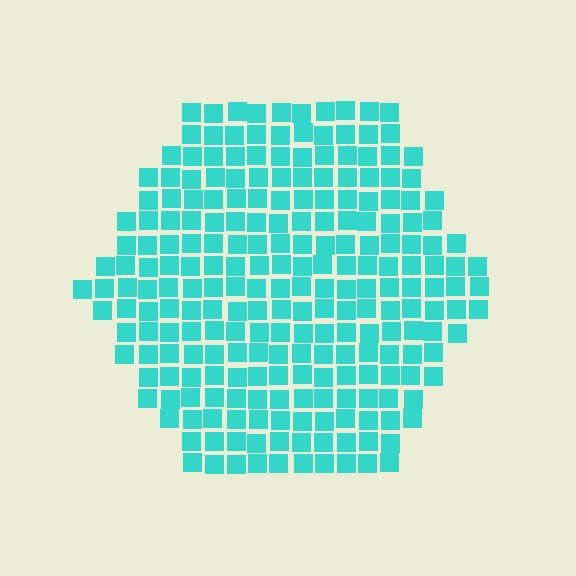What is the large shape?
The large shape is a hexagon.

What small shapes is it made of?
It is made of small squares.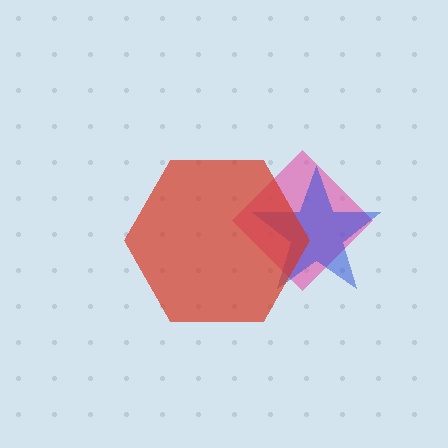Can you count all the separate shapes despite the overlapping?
Yes, there are 3 separate shapes.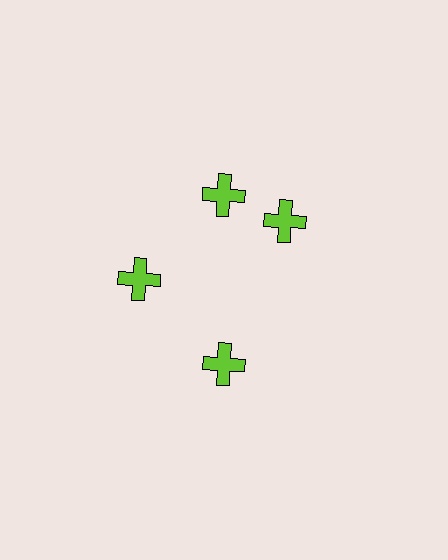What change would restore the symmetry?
The symmetry would be restored by rotating it back into even spacing with its neighbors so that all 4 crosses sit at equal angles and equal distance from the center.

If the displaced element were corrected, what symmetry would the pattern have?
It would have 4-fold rotational symmetry — the pattern would map onto itself every 90 degrees.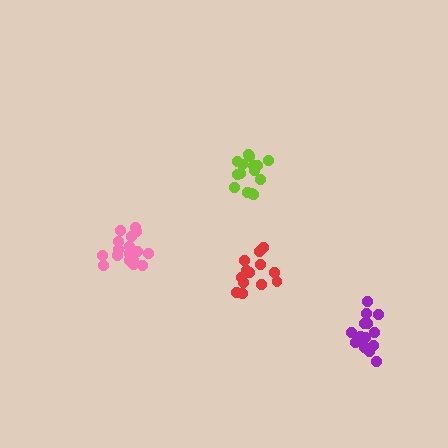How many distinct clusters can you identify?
There are 4 distinct clusters.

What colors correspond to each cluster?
The clusters are colored: red, lime, purple, pink.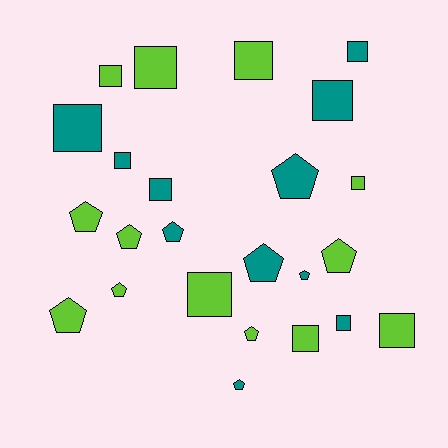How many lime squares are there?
There are 7 lime squares.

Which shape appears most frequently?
Square, with 13 objects.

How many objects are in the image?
There are 24 objects.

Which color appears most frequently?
Lime, with 13 objects.